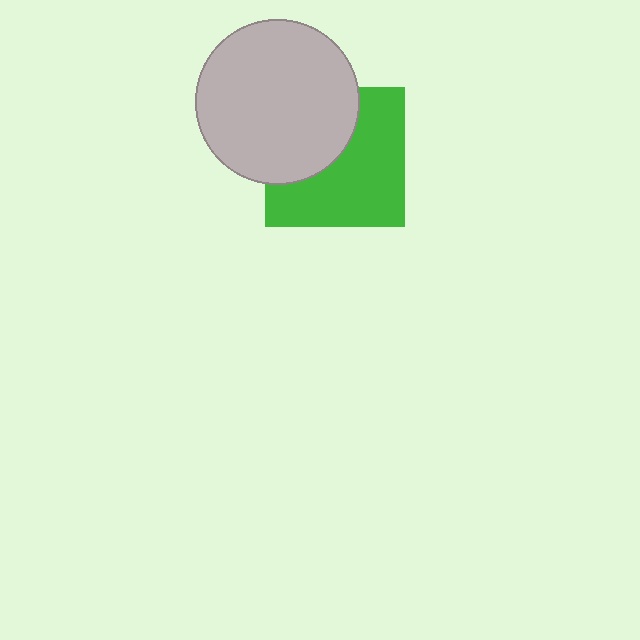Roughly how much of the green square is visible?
About half of it is visible (roughly 61%).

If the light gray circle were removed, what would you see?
You would see the complete green square.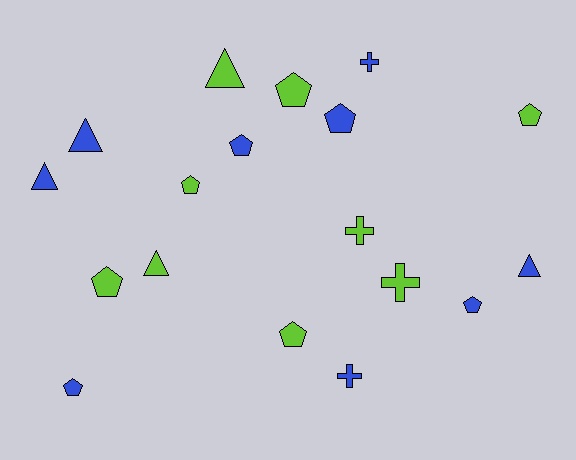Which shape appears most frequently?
Pentagon, with 9 objects.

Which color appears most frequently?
Blue, with 9 objects.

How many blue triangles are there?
There are 3 blue triangles.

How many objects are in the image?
There are 18 objects.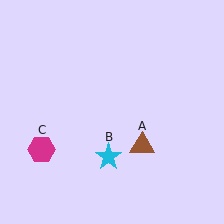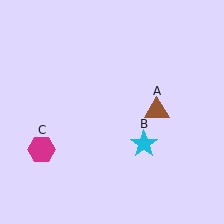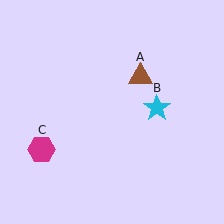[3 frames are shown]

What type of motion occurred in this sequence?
The brown triangle (object A), cyan star (object B) rotated counterclockwise around the center of the scene.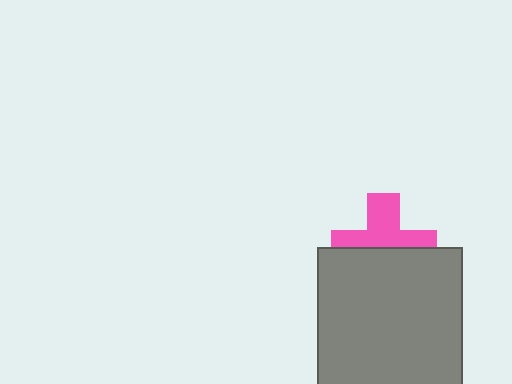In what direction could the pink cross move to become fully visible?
The pink cross could move up. That would shift it out from behind the gray square entirely.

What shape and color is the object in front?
The object in front is a gray square.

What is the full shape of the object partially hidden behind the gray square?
The partially hidden object is a pink cross.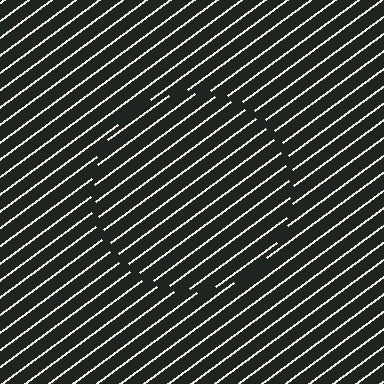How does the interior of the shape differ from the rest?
The interior of the shape contains the same grating, shifted by half a period — the contour is defined by the phase discontinuity where line-ends from the inner and outer gratings abut.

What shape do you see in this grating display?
An illusory circle. The interior of the shape contains the same grating, shifted by half a period — the contour is defined by the phase discontinuity where line-ends from the inner and outer gratings abut.